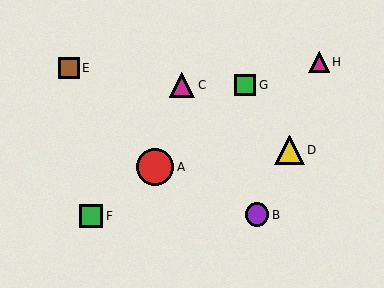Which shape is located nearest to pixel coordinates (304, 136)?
The yellow triangle (labeled D) at (289, 150) is nearest to that location.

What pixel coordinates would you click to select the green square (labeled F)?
Click at (91, 216) to select the green square F.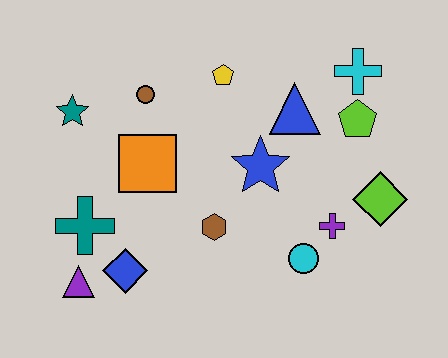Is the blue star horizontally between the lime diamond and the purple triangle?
Yes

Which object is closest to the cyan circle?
The purple cross is closest to the cyan circle.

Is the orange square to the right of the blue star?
No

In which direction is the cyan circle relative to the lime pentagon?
The cyan circle is below the lime pentagon.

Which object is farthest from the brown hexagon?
The cyan cross is farthest from the brown hexagon.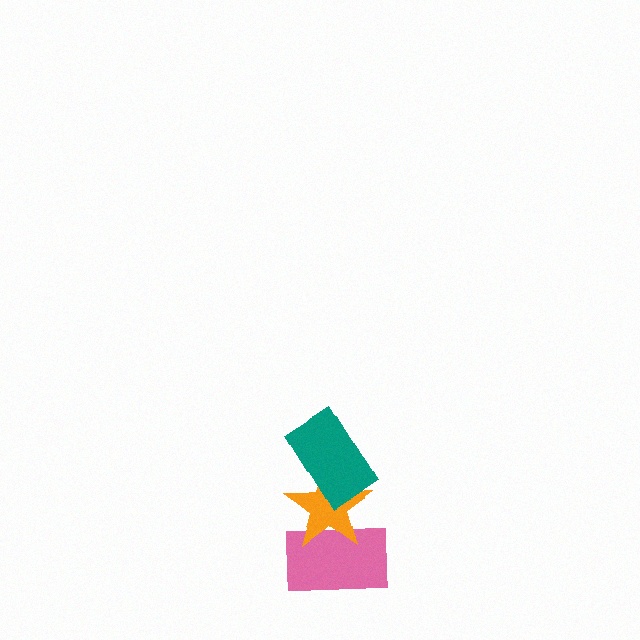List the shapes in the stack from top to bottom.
From top to bottom: the teal rectangle, the orange star, the pink rectangle.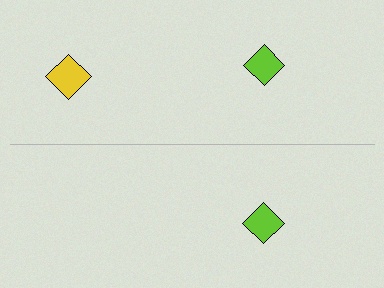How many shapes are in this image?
There are 3 shapes in this image.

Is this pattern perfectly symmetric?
No, the pattern is not perfectly symmetric. A yellow diamond is missing from the bottom side.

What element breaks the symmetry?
A yellow diamond is missing from the bottom side.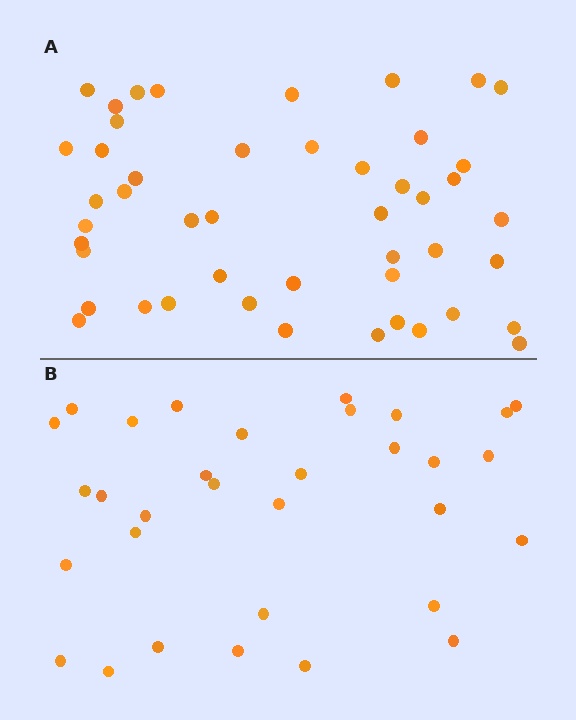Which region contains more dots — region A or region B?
Region A (the top region) has more dots.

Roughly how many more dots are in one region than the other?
Region A has approximately 15 more dots than region B.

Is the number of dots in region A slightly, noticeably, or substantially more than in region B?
Region A has substantially more. The ratio is roughly 1.5 to 1.